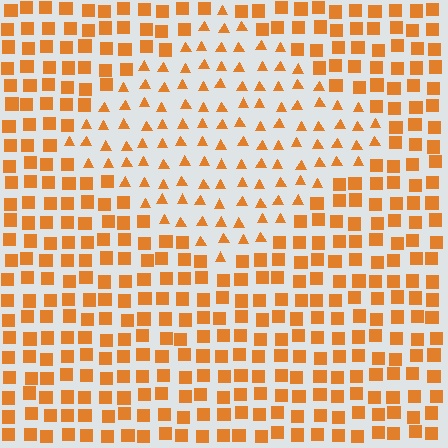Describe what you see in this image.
The image is filled with small orange elements arranged in a uniform grid. A diamond-shaped region contains triangles, while the surrounding area contains squares. The boundary is defined purely by the change in element shape.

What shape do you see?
I see a diamond.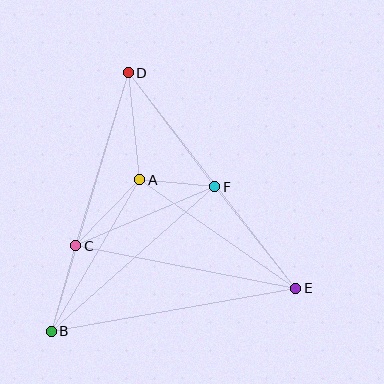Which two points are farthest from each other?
Points D and E are farthest from each other.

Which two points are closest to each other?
Points A and F are closest to each other.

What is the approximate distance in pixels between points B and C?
The distance between B and C is approximately 89 pixels.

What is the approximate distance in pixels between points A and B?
The distance between A and B is approximately 175 pixels.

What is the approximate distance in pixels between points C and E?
The distance between C and E is approximately 224 pixels.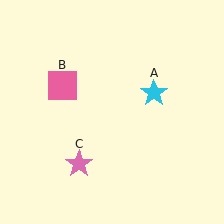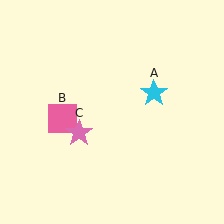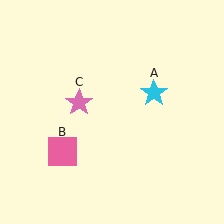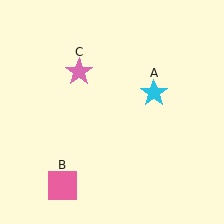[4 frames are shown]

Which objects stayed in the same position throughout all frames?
Cyan star (object A) remained stationary.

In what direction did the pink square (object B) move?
The pink square (object B) moved down.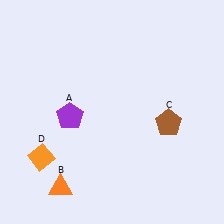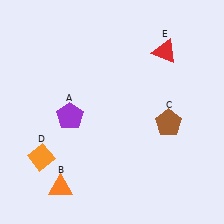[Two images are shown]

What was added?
A red triangle (E) was added in Image 2.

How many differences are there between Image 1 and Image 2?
There is 1 difference between the two images.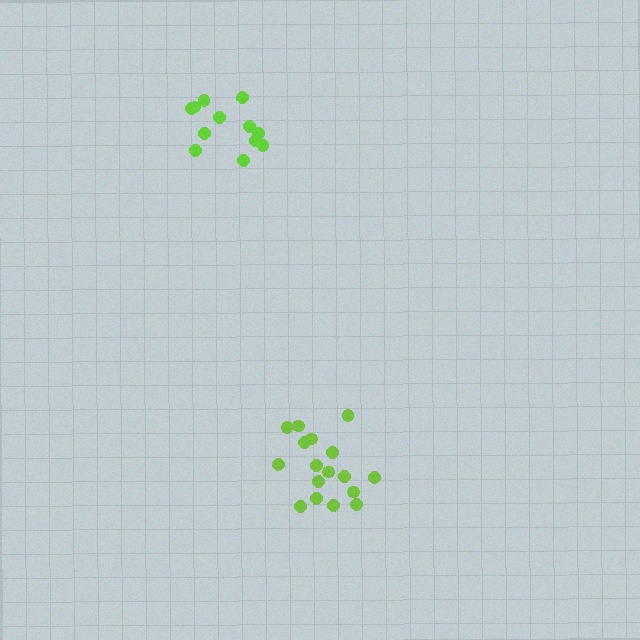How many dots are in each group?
Group 1: 12 dots, Group 2: 17 dots (29 total).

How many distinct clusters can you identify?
There are 2 distinct clusters.